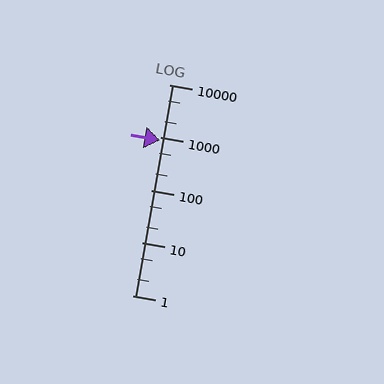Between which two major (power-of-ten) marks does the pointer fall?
The pointer is between 100 and 1000.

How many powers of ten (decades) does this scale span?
The scale spans 4 decades, from 1 to 10000.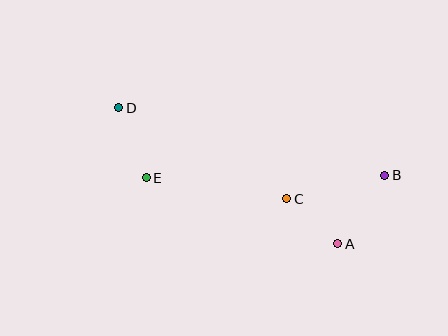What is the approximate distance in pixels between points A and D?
The distance between A and D is approximately 258 pixels.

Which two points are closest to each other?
Points A and C are closest to each other.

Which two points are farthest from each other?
Points B and D are farthest from each other.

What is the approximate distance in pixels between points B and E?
The distance between B and E is approximately 238 pixels.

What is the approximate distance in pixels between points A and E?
The distance between A and E is approximately 202 pixels.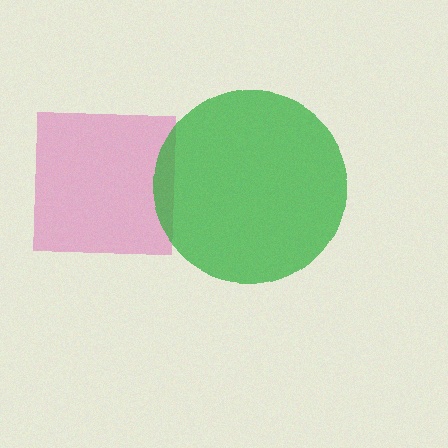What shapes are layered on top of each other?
The layered shapes are: a pink square, a green circle.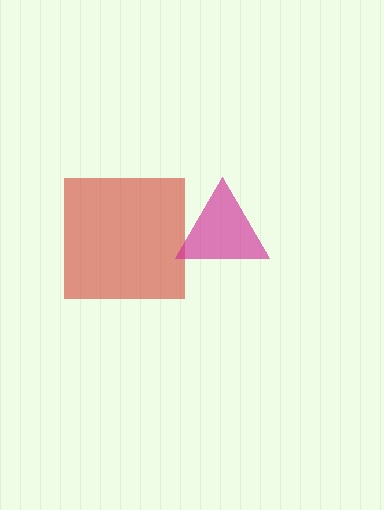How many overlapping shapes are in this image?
There are 2 overlapping shapes in the image.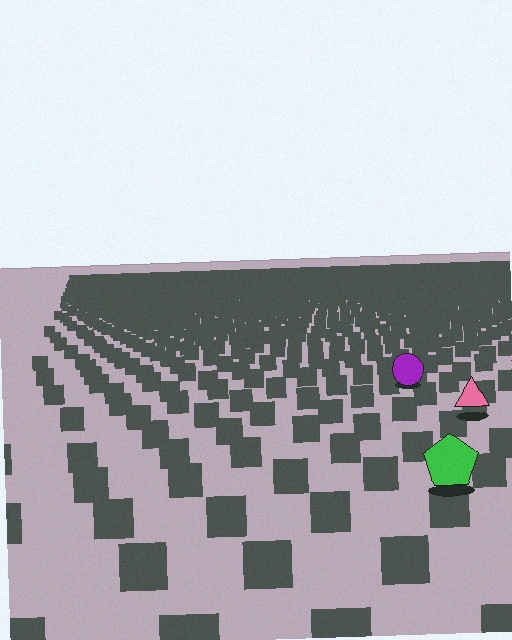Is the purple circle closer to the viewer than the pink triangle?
No. The pink triangle is closer — you can tell from the texture gradient: the ground texture is coarser near it.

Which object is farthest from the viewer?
The purple circle is farthest from the viewer. It appears smaller and the ground texture around it is denser.